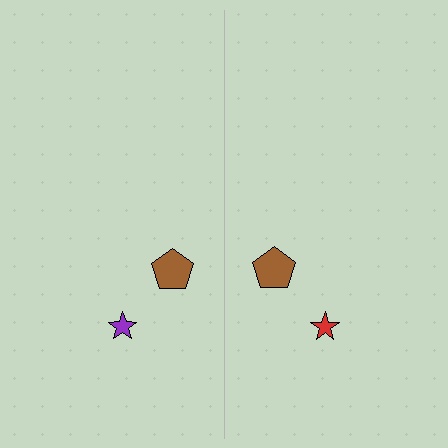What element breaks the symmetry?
The red star on the right side breaks the symmetry — its mirror counterpart is purple.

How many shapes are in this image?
There are 4 shapes in this image.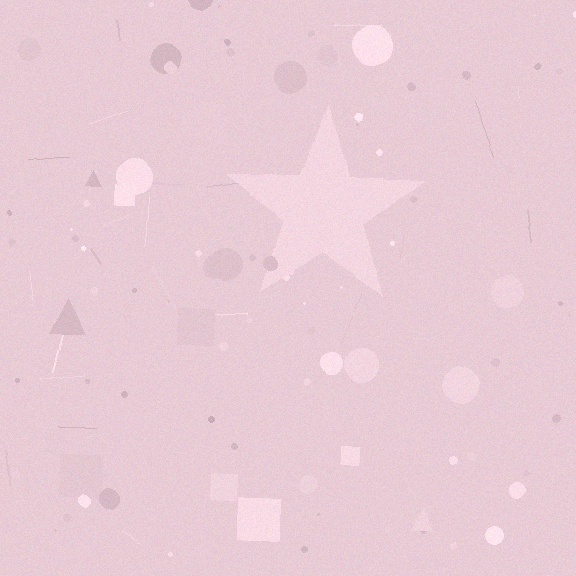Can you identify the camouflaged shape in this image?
The camouflaged shape is a star.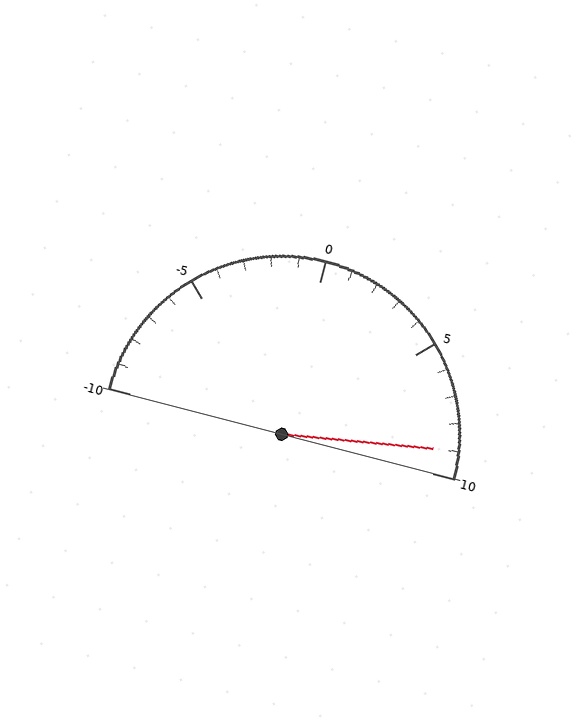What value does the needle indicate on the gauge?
The needle indicates approximately 9.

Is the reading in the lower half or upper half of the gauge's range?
The reading is in the upper half of the range (-10 to 10).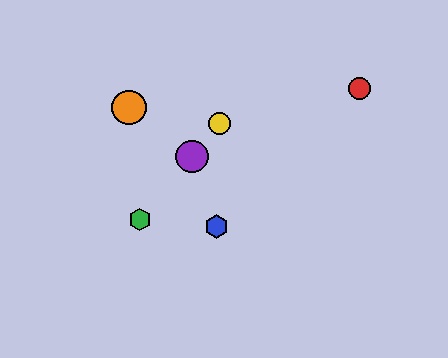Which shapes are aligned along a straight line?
The green hexagon, the yellow circle, the purple circle are aligned along a straight line.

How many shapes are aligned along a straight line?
3 shapes (the green hexagon, the yellow circle, the purple circle) are aligned along a straight line.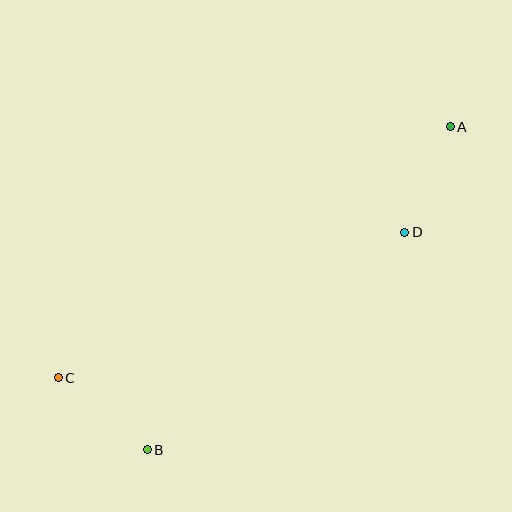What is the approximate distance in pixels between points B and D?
The distance between B and D is approximately 337 pixels.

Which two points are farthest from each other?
Points A and C are farthest from each other.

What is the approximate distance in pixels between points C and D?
The distance between C and D is approximately 376 pixels.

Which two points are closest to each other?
Points B and C are closest to each other.